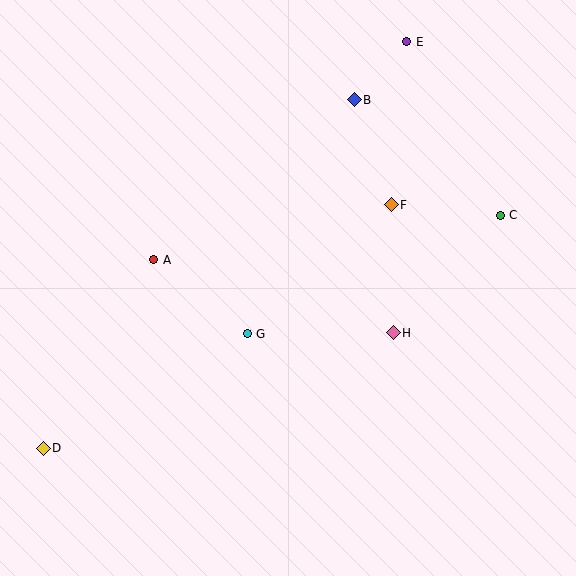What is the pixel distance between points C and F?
The distance between C and F is 109 pixels.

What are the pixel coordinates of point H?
Point H is at (393, 333).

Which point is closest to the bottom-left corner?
Point D is closest to the bottom-left corner.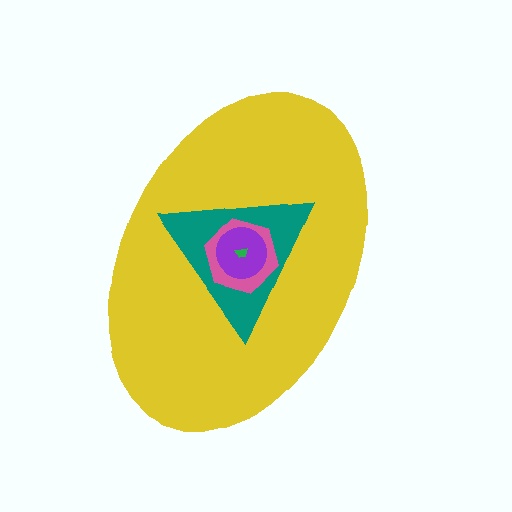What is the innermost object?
The green trapezoid.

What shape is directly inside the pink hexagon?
The purple circle.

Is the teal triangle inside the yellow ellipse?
Yes.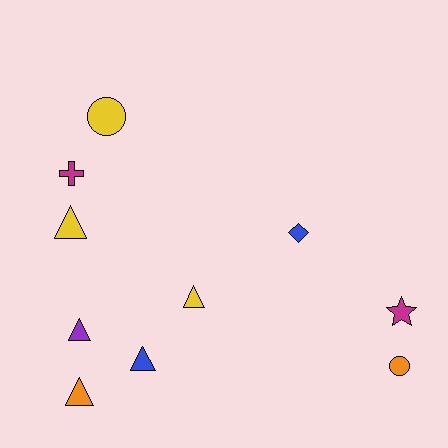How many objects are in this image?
There are 10 objects.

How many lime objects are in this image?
There are no lime objects.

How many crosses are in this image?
There is 1 cross.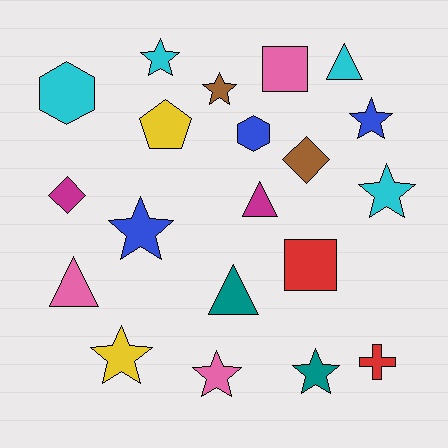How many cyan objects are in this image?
There are 4 cyan objects.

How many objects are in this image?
There are 20 objects.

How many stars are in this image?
There are 8 stars.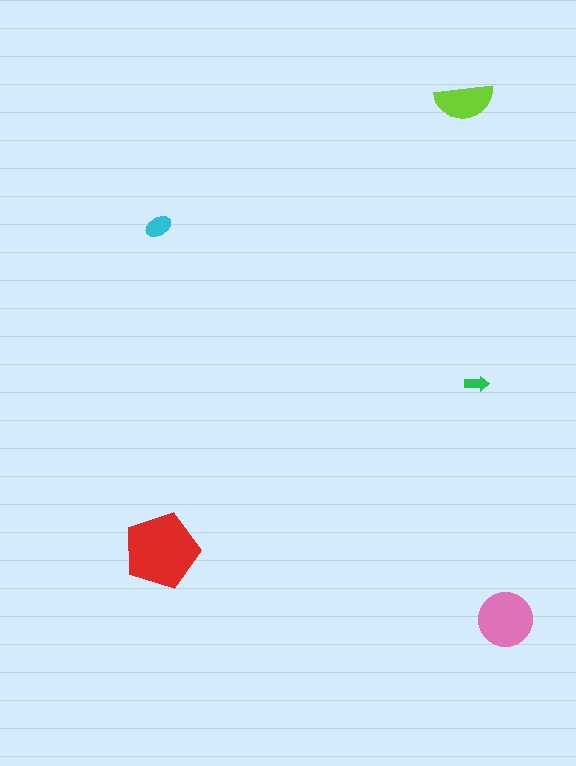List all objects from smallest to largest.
The green arrow, the cyan ellipse, the lime semicircle, the pink circle, the red pentagon.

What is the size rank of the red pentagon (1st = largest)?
1st.